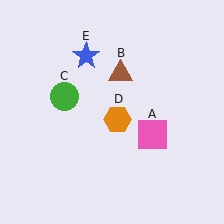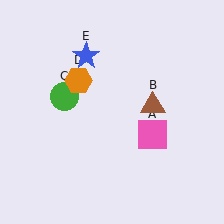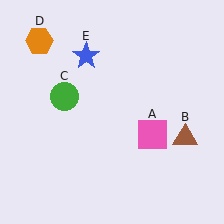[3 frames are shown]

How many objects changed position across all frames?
2 objects changed position: brown triangle (object B), orange hexagon (object D).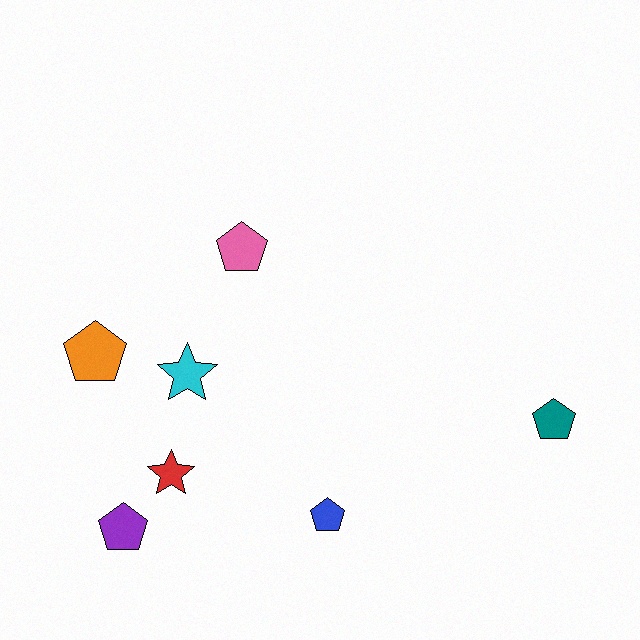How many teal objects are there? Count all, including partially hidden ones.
There is 1 teal object.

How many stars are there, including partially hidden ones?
There are 2 stars.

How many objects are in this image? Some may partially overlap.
There are 7 objects.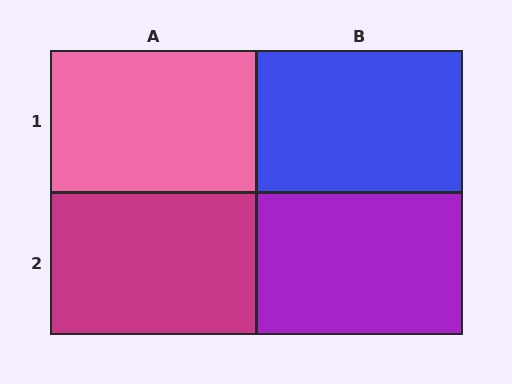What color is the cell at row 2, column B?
Purple.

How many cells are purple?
1 cell is purple.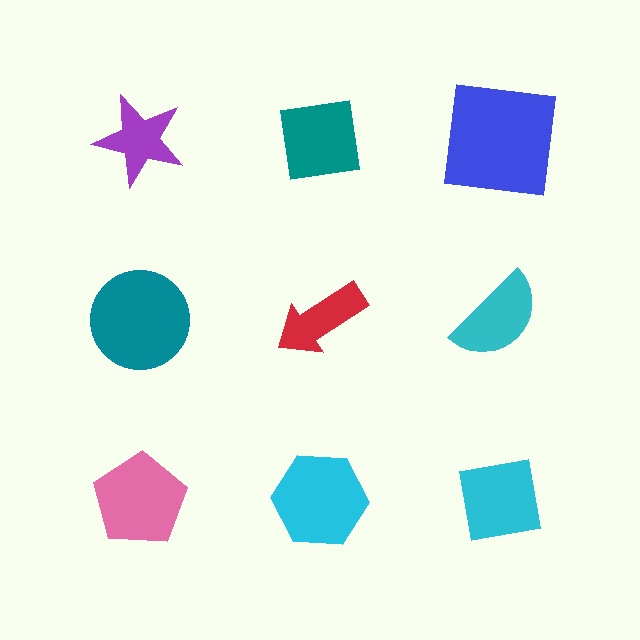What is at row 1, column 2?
A teal square.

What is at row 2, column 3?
A cyan semicircle.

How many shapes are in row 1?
3 shapes.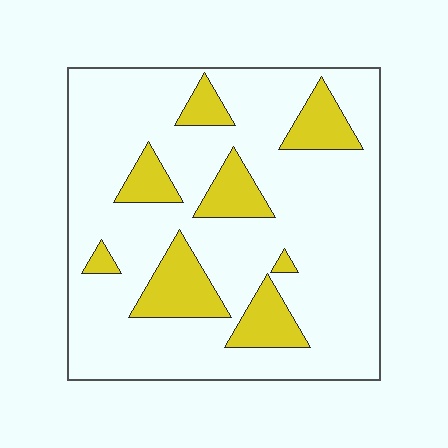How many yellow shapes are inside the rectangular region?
8.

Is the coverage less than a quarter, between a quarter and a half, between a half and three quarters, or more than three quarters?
Less than a quarter.